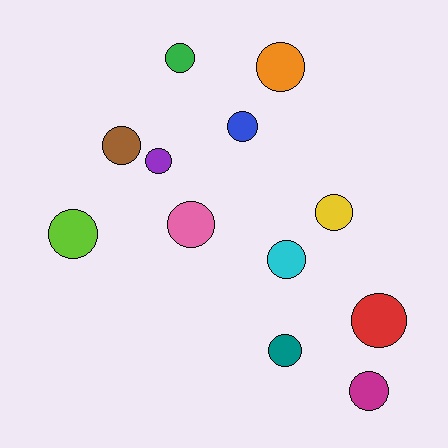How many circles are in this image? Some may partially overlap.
There are 12 circles.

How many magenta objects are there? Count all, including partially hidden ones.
There is 1 magenta object.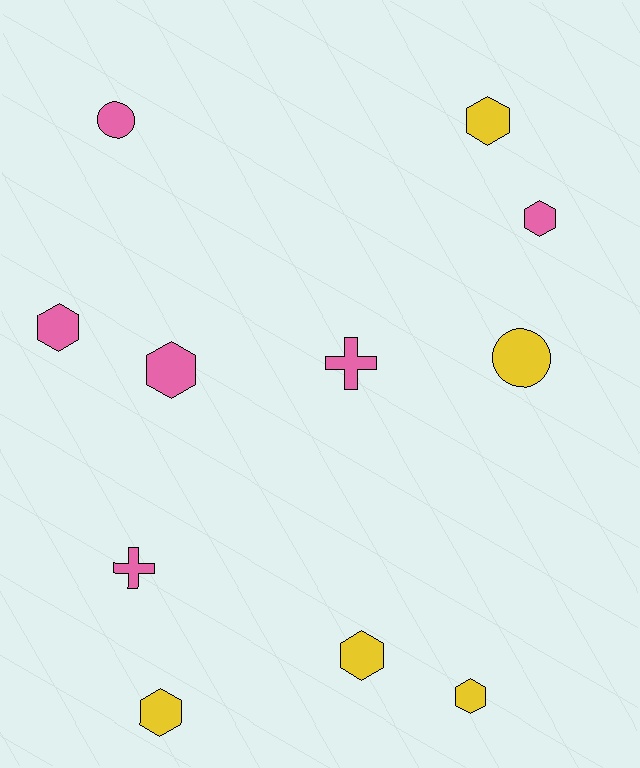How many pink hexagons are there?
There are 3 pink hexagons.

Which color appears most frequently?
Pink, with 6 objects.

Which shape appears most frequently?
Hexagon, with 7 objects.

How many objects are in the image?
There are 11 objects.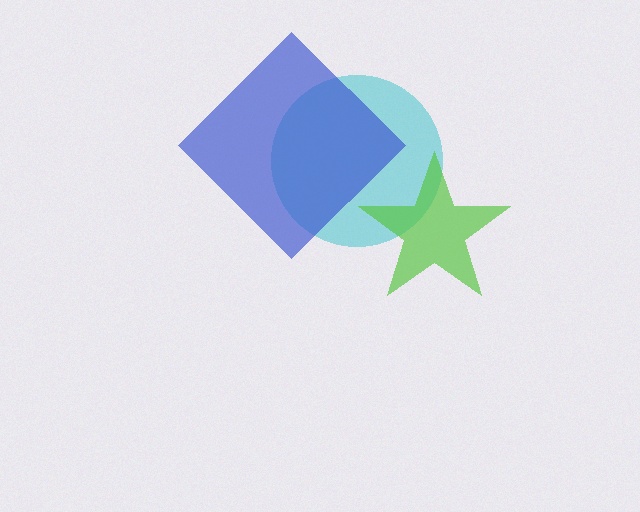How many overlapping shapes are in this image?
There are 3 overlapping shapes in the image.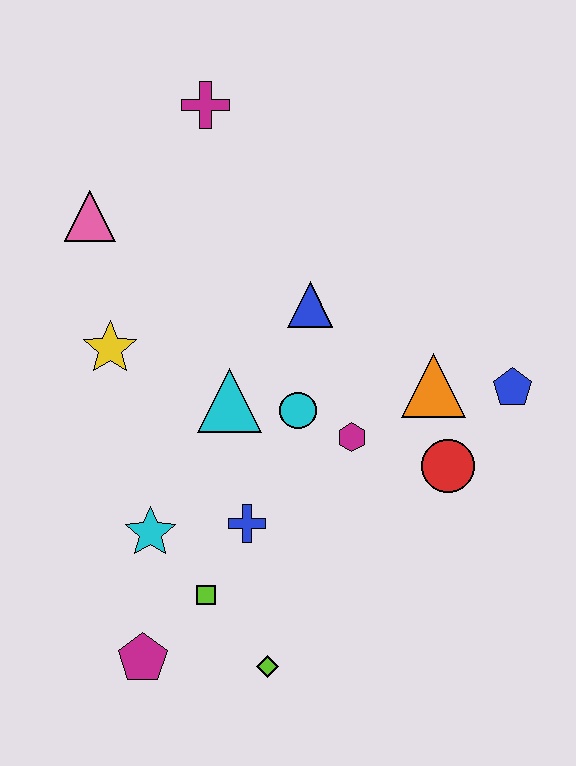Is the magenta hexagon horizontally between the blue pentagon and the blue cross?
Yes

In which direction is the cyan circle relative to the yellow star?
The cyan circle is to the right of the yellow star.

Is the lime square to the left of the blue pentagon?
Yes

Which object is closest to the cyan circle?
The magenta hexagon is closest to the cyan circle.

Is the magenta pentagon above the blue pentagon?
No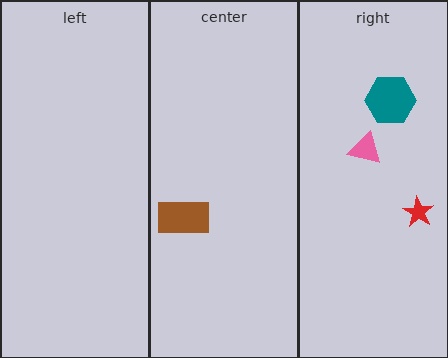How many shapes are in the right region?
3.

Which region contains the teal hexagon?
The right region.